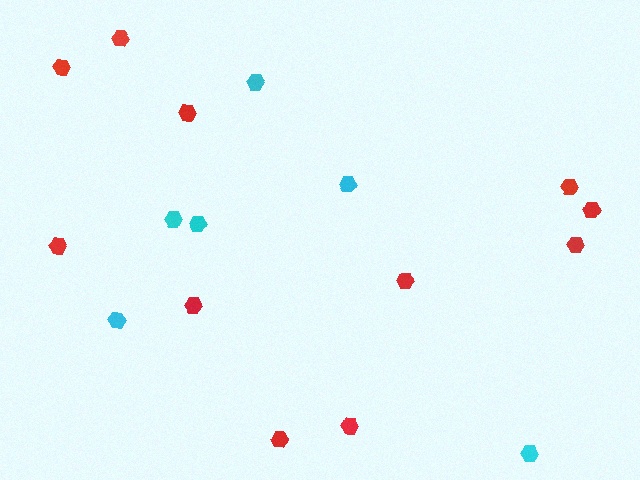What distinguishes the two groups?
There are 2 groups: one group of cyan hexagons (6) and one group of red hexagons (11).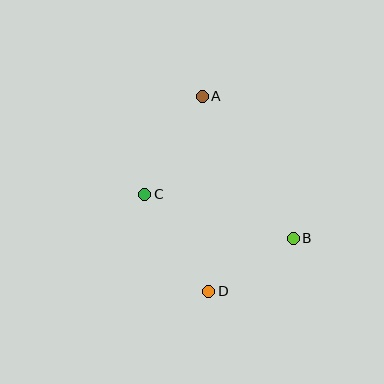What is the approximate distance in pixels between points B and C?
The distance between B and C is approximately 155 pixels.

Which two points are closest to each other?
Points B and D are closest to each other.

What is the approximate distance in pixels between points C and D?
The distance between C and D is approximately 116 pixels.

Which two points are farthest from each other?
Points A and D are farthest from each other.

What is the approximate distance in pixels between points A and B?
The distance between A and B is approximately 169 pixels.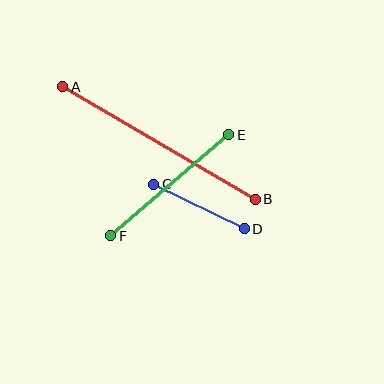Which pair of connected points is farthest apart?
Points A and B are farthest apart.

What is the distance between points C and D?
The distance is approximately 101 pixels.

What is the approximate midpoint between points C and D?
The midpoint is at approximately (199, 207) pixels.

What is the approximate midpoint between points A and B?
The midpoint is at approximately (159, 143) pixels.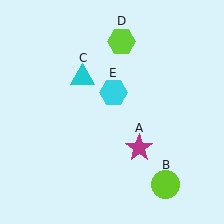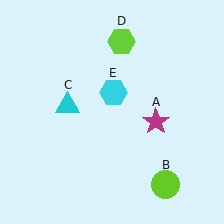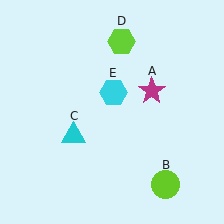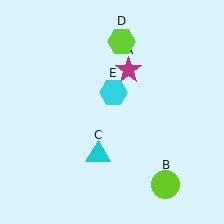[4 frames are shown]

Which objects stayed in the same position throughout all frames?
Lime circle (object B) and lime hexagon (object D) and cyan hexagon (object E) remained stationary.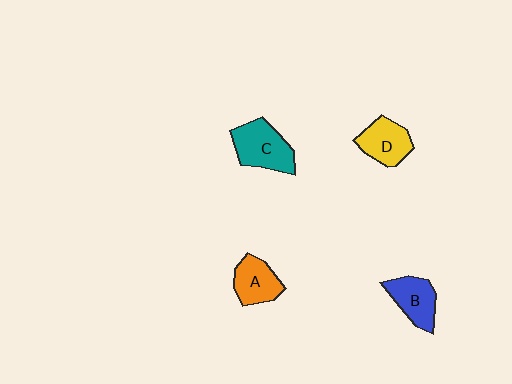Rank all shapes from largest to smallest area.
From largest to smallest: C (teal), D (yellow), B (blue), A (orange).